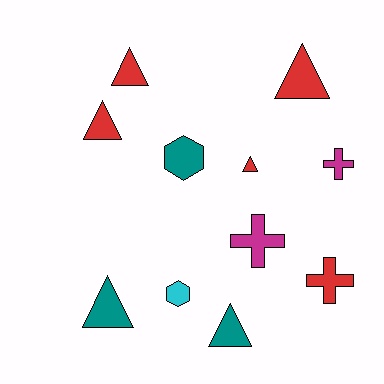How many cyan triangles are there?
There are no cyan triangles.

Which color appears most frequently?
Red, with 5 objects.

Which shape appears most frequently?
Triangle, with 6 objects.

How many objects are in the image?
There are 11 objects.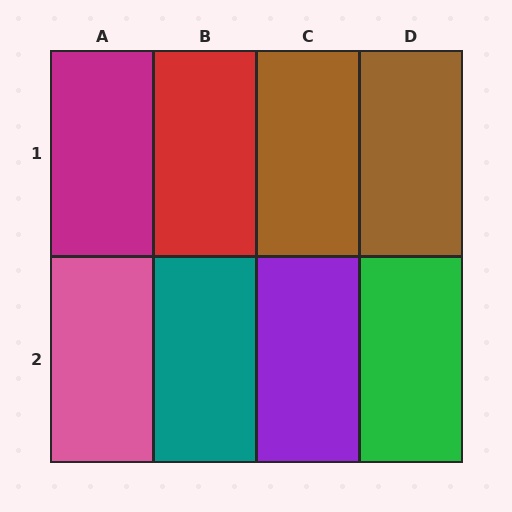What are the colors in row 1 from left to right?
Magenta, red, brown, brown.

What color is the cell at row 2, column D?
Green.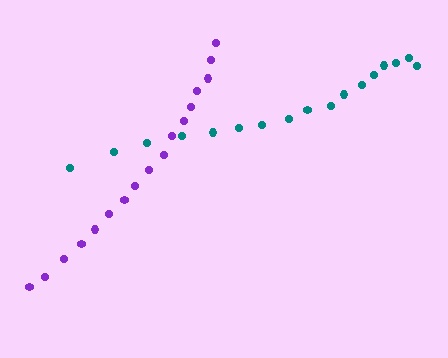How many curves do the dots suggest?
There are 2 distinct paths.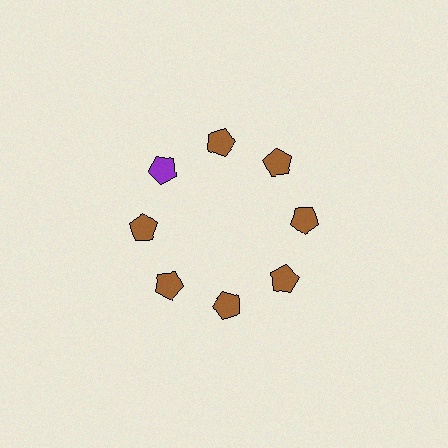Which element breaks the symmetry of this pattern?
The purple pentagon at roughly the 10 o'clock position breaks the symmetry. All other shapes are brown pentagons.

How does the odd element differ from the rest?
It has a different color: purple instead of brown.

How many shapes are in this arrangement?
There are 8 shapes arranged in a ring pattern.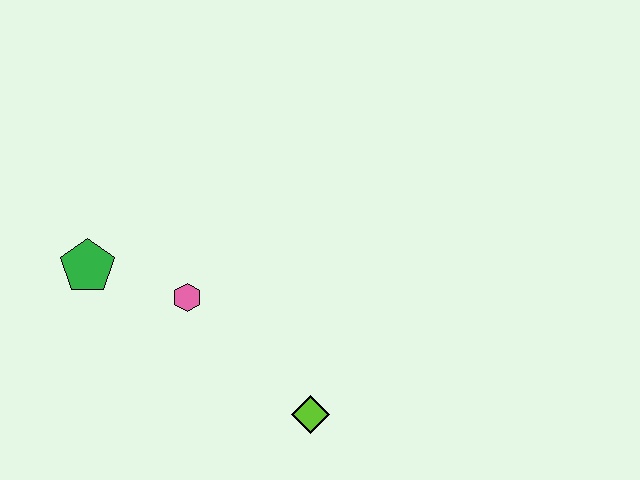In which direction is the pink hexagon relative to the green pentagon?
The pink hexagon is to the right of the green pentagon.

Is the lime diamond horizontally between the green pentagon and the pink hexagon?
No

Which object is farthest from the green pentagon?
The lime diamond is farthest from the green pentagon.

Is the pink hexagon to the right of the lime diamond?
No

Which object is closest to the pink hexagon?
The green pentagon is closest to the pink hexagon.